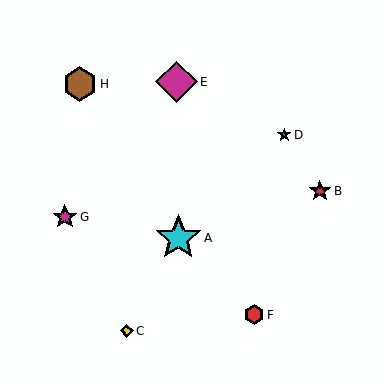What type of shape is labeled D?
Shape D is a teal star.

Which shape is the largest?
The cyan star (labeled A) is the largest.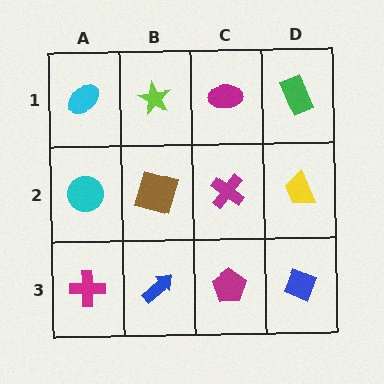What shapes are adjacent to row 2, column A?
A cyan ellipse (row 1, column A), a magenta cross (row 3, column A), a brown square (row 2, column B).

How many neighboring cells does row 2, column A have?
3.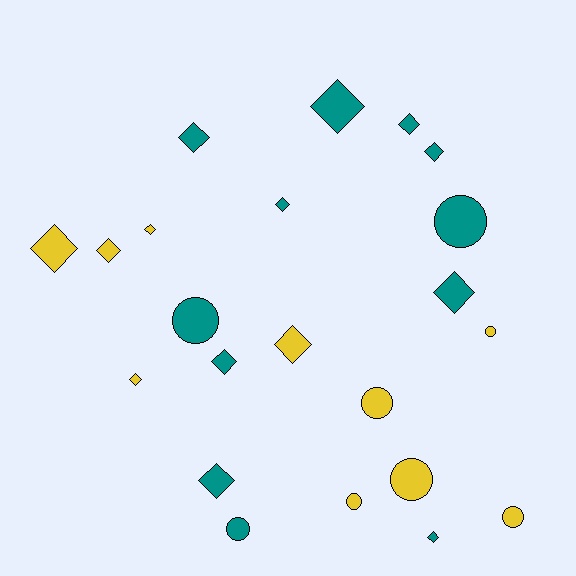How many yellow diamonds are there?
There are 5 yellow diamonds.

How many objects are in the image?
There are 22 objects.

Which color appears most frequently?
Teal, with 12 objects.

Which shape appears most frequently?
Diamond, with 14 objects.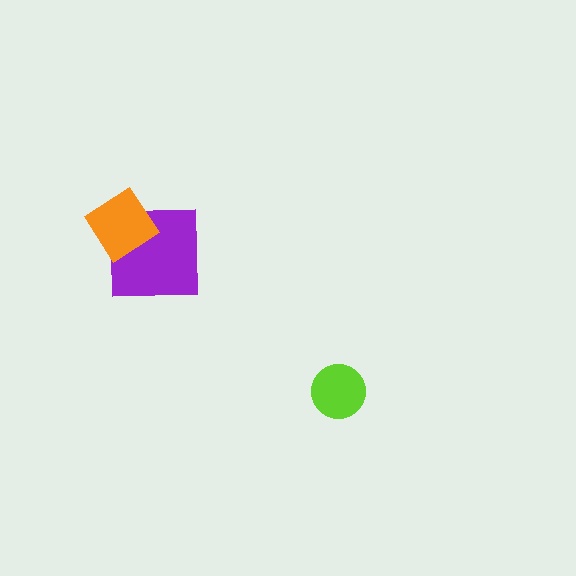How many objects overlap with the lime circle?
0 objects overlap with the lime circle.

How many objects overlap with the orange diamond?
1 object overlaps with the orange diamond.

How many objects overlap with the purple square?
1 object overlaps with the purple square.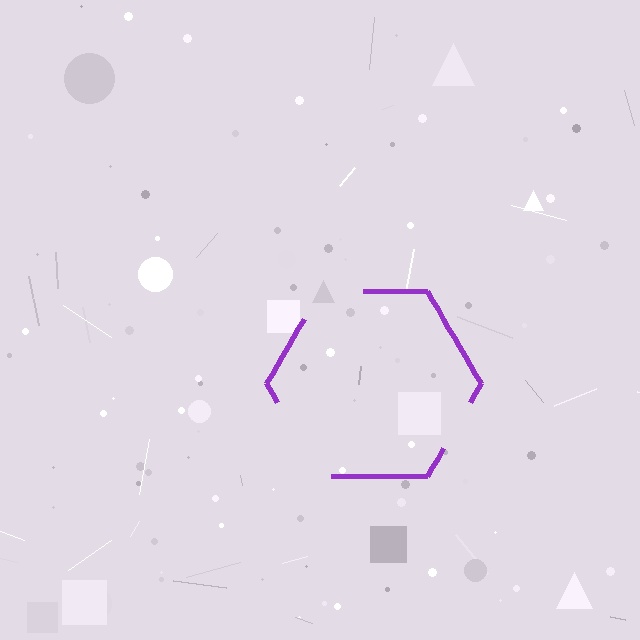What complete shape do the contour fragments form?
The contour fragments form a hexagon.